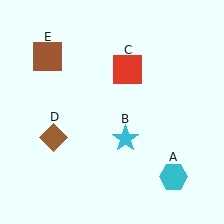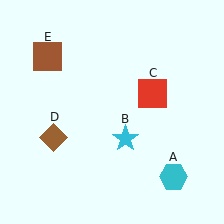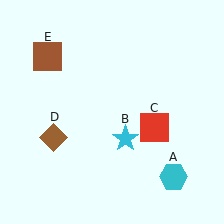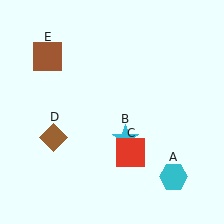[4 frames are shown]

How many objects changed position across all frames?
1 object changed position: red square (object C).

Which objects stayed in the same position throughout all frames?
Cyan hexagon (object A) and cyan star (object B) and brown diamond (object D) and brown square (object E) remained stationary.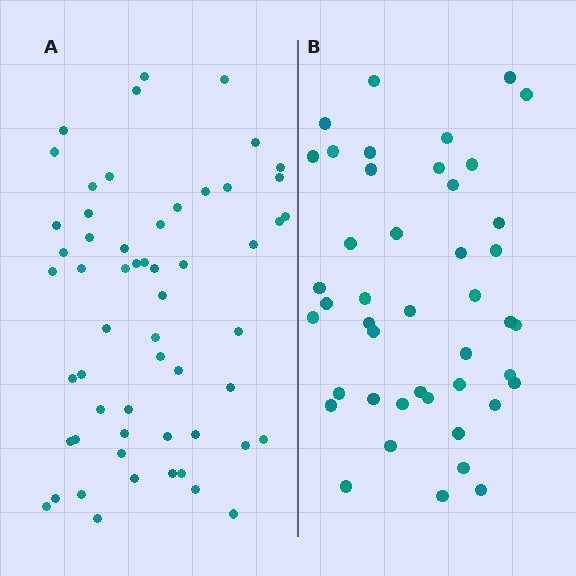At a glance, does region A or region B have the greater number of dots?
Region A (the left region) has more dots.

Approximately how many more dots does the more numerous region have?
Region A has approximately 15 more dots than region B.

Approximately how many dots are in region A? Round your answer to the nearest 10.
About 60 dots. (The exact count is 57, which rounds to 60.)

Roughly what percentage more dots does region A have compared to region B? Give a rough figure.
About 30% more.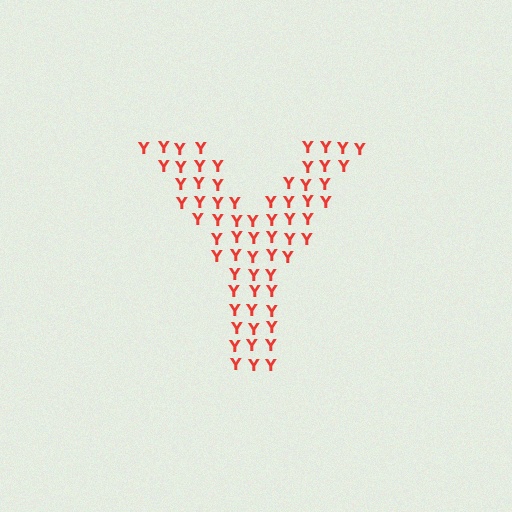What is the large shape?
The large shape is the letter Y.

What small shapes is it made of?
It is made of small letter Y's.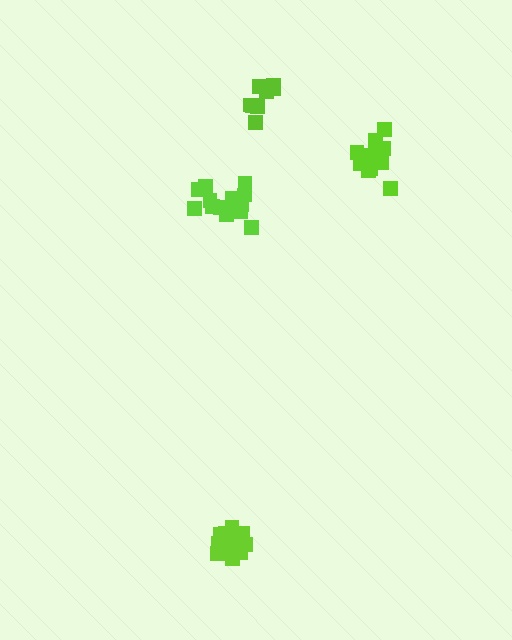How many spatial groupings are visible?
There are 4 spatial groupings.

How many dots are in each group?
Group 1: 12 dots, Group 2: 13 dots, Group 3: 8 dots, Group 4: 14 dots (47 total).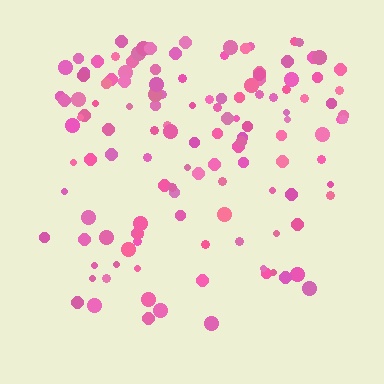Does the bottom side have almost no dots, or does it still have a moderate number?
Still a moderate number, just noticeably fewer than the top.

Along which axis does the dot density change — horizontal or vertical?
Vertical.